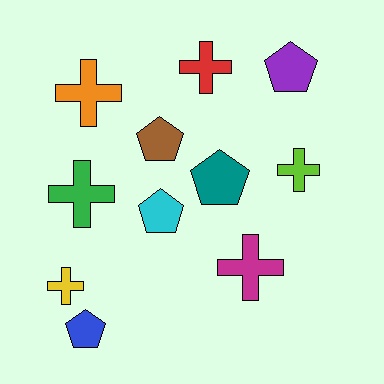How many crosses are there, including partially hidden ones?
There are 6 crosses.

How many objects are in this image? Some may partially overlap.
There are 11 objects.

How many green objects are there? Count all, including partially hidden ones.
There is 1 green object.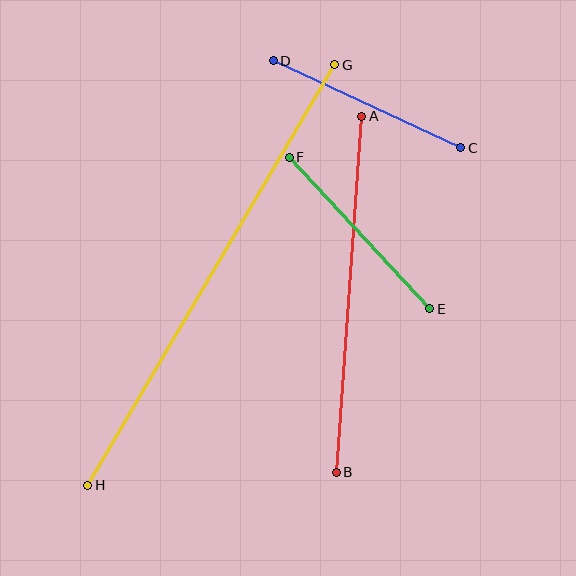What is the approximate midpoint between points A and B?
The midpoint is at approximately (349, 294) pixels.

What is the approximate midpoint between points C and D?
The midpoint is at approximately (367, 104) pixels.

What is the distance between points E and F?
The distance is approximately 207 pixels.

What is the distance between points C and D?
The distance is approximately 206 pixels.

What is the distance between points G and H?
The distance is approximately 487 pixels.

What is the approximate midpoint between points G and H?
The midpoint is at approximately (211, 275) pixels.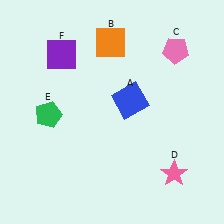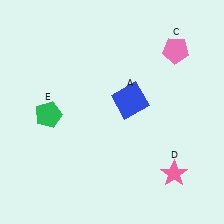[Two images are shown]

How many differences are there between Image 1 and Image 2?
There are 2 differences between the two images.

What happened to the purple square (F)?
The purple square (F) was removed in Image 2. It was in the top-left area of Image 1.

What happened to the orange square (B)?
The orange square (B) was removed in Image 2. It was in the top-left area of Image 1.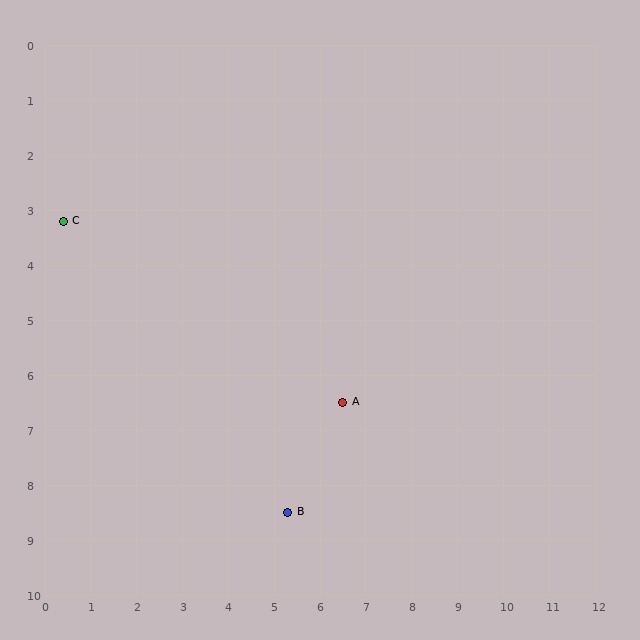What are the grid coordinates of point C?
Point C is at approximately (0.4, 3.2).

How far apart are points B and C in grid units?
Points B and C are about 7.2 grid units apart.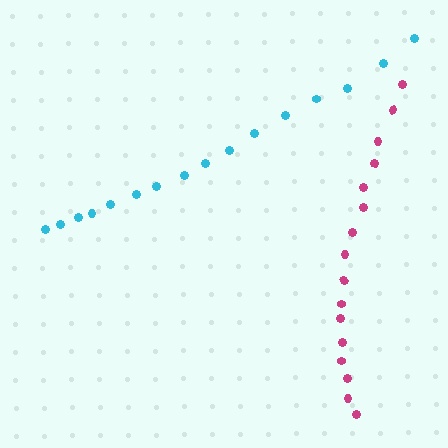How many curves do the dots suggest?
There are 2 distinct paths.